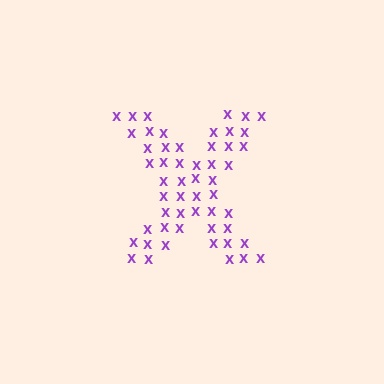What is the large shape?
The large shape is the letter X.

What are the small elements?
The small elements are letter X's.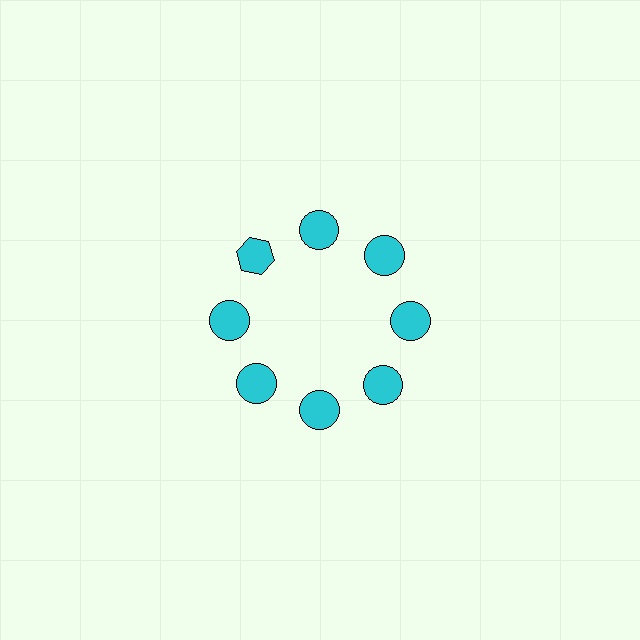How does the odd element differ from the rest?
It has a different shape: hexagon instead of circle.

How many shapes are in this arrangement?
There are 8 shapes arranged in a ring pattern.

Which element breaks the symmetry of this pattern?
The cyan hexagon at roughly the 10 o'clock position breaks the symmetry. All other shapes are cyan circles.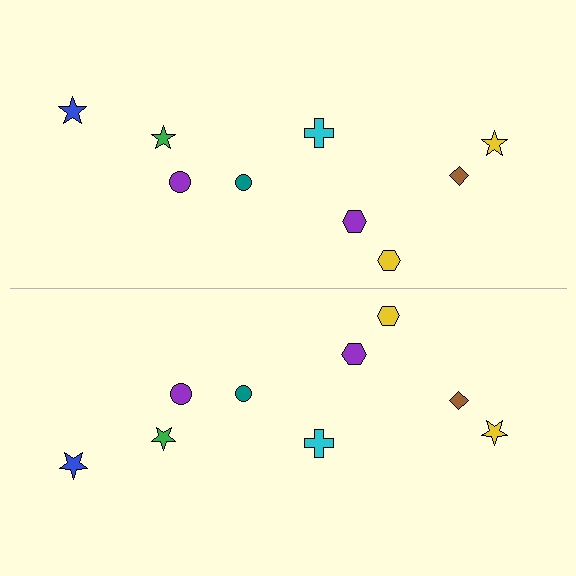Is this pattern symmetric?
Yes, this pattern has bilateral (reflection) symmetry.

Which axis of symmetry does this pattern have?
The pattern has a horizontal axis of symmetry running through the center of the image.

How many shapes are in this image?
There are 18 shapes in this image.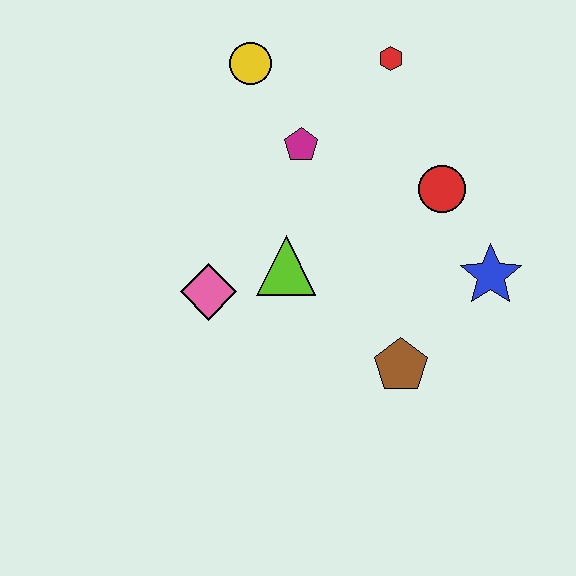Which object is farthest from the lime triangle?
The red hexagon is farthest from the lime triangle.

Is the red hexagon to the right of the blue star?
No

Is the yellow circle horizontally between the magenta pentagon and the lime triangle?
No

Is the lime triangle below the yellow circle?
Yes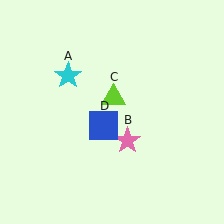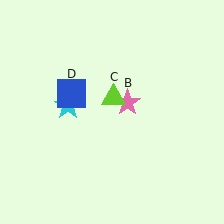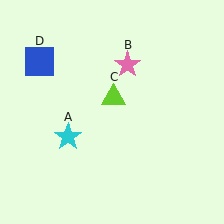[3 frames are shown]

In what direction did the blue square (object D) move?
The blue square (object D) moved up and to the left.